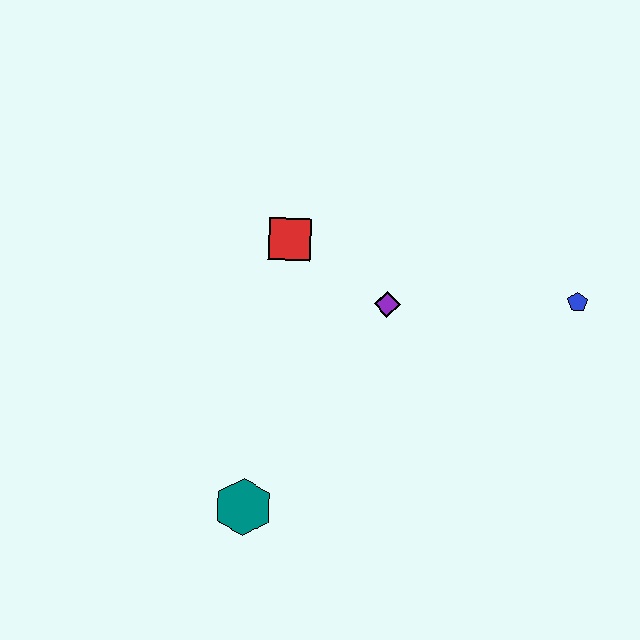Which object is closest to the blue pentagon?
The purple diamond is closest to the blue pentagon.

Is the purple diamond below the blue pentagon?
Yes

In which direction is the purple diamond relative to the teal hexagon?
The purple diamond is above the teal hexagon.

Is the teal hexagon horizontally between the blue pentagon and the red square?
No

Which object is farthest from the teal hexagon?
The blue pentagon is farthest from the teal hexagon.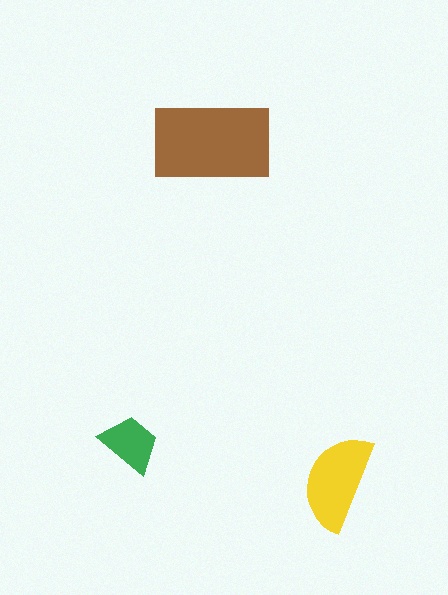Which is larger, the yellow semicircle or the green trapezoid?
The yellow semicircle.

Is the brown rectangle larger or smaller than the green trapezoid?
Larger.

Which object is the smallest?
The green trapezoid.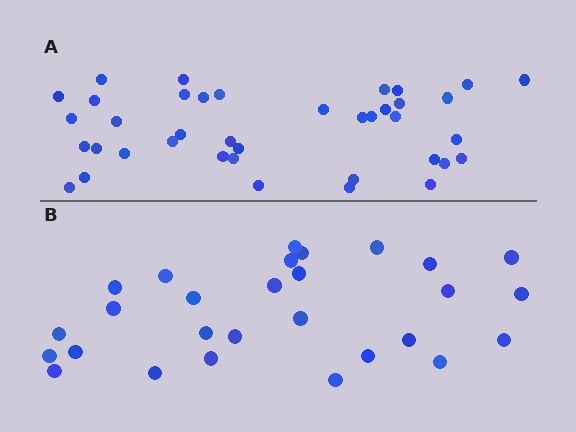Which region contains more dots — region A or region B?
Region A (the top region) has more dots.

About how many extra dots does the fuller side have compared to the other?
Region A has roughly 12 or so more dots than region B.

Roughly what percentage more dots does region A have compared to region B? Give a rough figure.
About 40% more.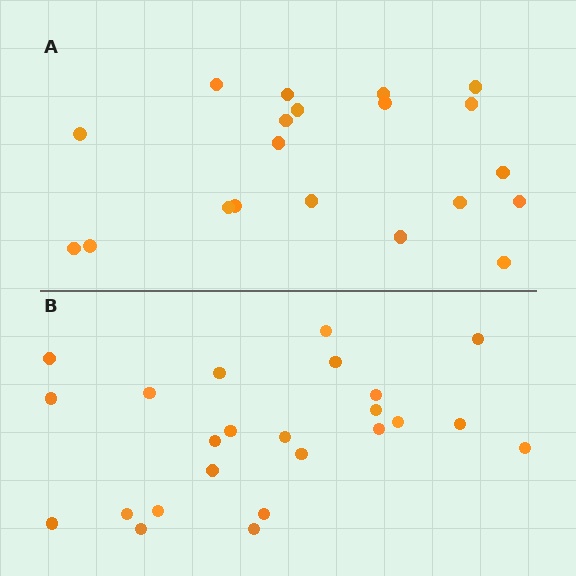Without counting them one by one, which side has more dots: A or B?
Region B (the bottom region) has more dots.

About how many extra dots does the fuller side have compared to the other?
Region B has about 4 more dots than region A.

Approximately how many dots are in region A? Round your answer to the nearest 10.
About 20 dots.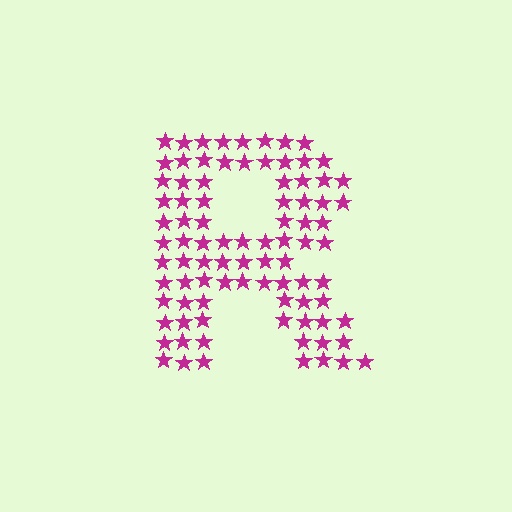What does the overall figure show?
The overall figure shows the letter R.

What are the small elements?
The small elements are stars.